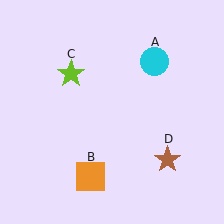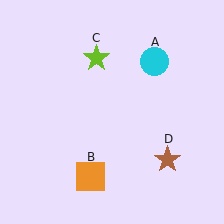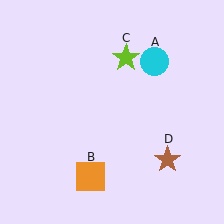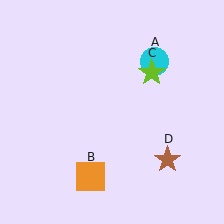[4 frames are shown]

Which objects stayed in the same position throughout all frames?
Cyan circle (object A) and orange square (object B) and brown star (object D) remained stationary.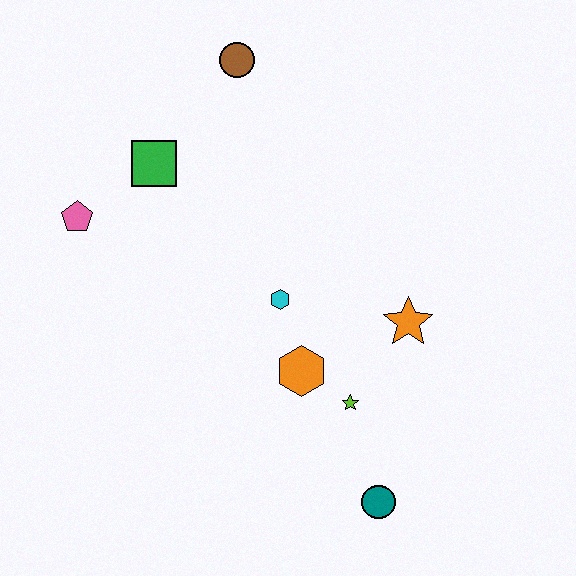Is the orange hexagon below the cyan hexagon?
Yes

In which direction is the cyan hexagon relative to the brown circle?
The cyan hexagon is below the brown circle.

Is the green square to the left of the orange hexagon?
Yes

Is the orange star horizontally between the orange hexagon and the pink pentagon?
No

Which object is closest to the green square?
The pink pentagon is closest to the green square.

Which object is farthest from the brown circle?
The teal circle is farthest from the brown circle.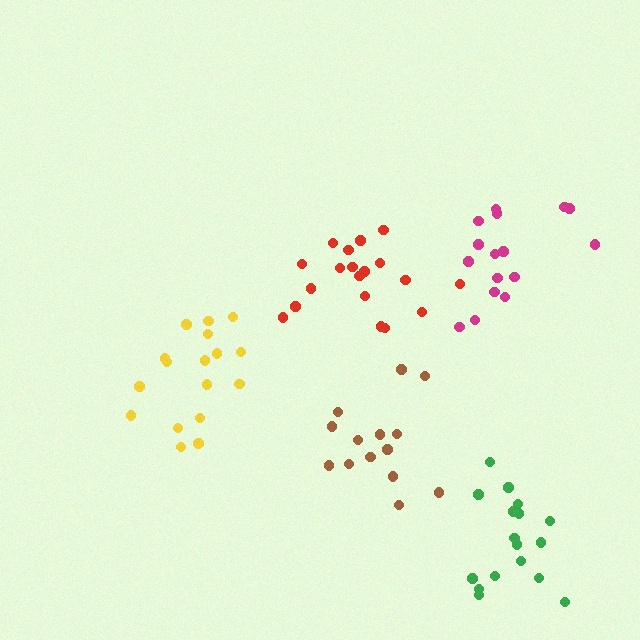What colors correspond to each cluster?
The clusters are colored: green, red, brown, magenta, yellow.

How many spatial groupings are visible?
There are 5 spatial groupings.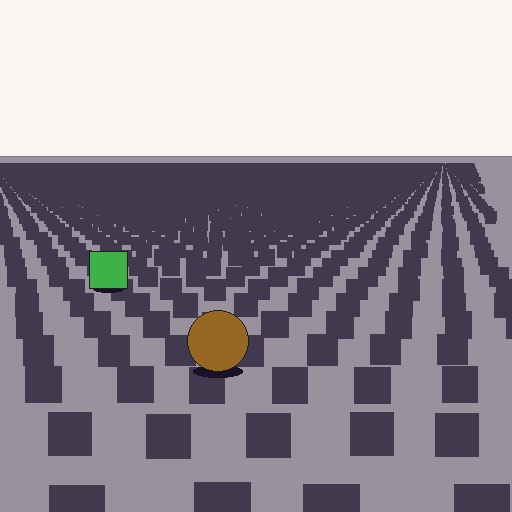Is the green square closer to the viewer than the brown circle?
No. The brown circle is closer — you can tell from the texture gradient: the ground texture is coarser near it.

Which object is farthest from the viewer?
The green square is farthest from the viewer. It appears smaller and the ground texture around it is denser.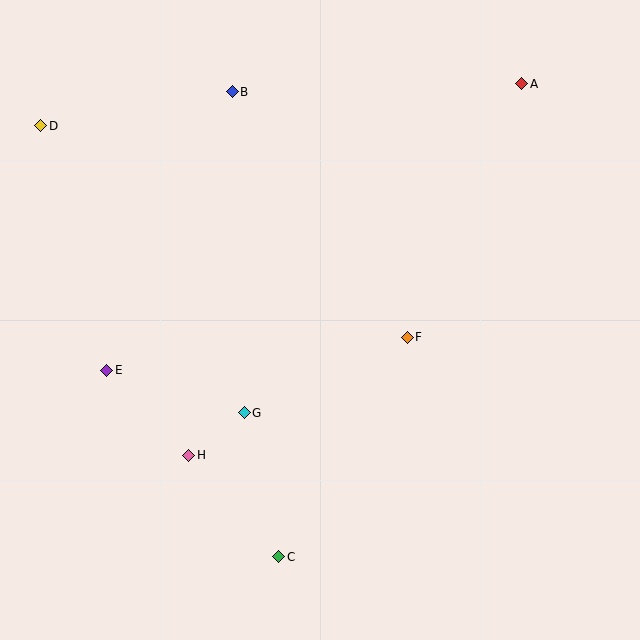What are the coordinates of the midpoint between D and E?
The midpoint between D and E is at (74, 248).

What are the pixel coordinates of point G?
Point G is at (244, 413).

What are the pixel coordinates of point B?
Point B is at (232, 92).